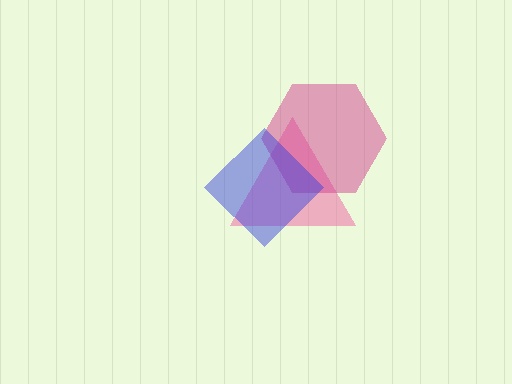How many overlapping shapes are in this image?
There are 3 overlapping shapes in the image.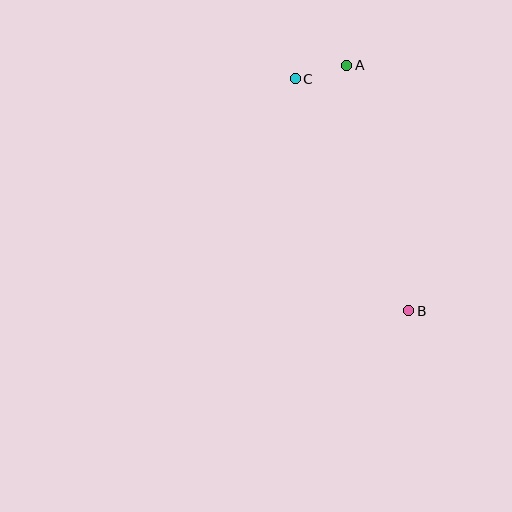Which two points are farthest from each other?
Points B and C are farthest from each other.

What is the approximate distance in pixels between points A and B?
The distance between A and B is approximately 253 pixels.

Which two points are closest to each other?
Points A and C are closest to each other.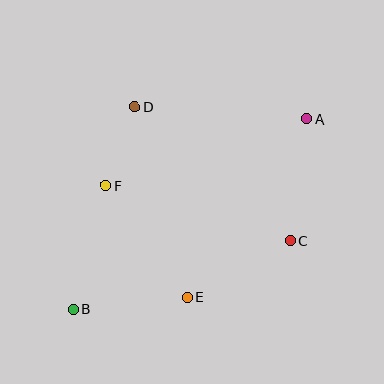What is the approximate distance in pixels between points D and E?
The distance between D and E is approximately 197 pixels.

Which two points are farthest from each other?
Points A and B are farthest from each other.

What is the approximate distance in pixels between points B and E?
The distance between B and E is approximately 115 pixels.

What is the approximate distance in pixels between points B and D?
The distance between B and D is approximately 211 pixels.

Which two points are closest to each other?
Points D and F are closest to each other.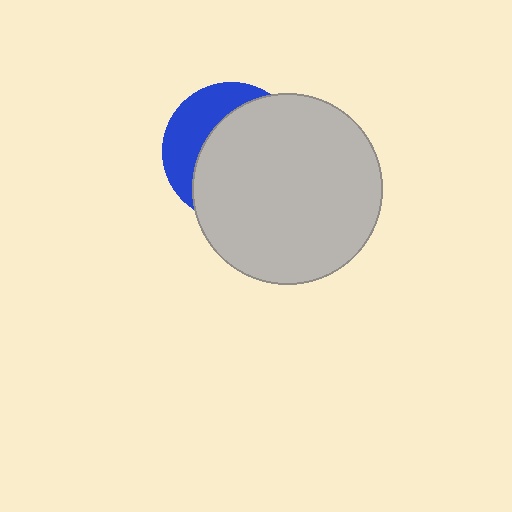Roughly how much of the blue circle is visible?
A small part of it is visible (roughly 33%).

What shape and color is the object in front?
The object in front is a light gray circle.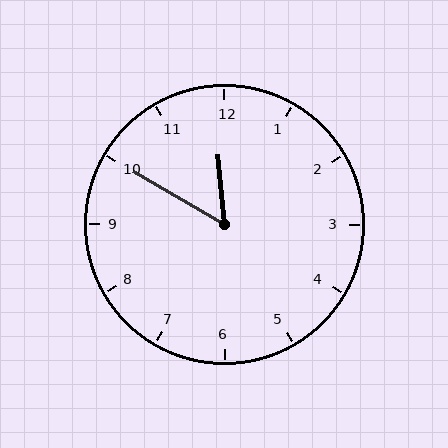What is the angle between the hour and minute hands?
Approximately 55 degrees.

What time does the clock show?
11:50.